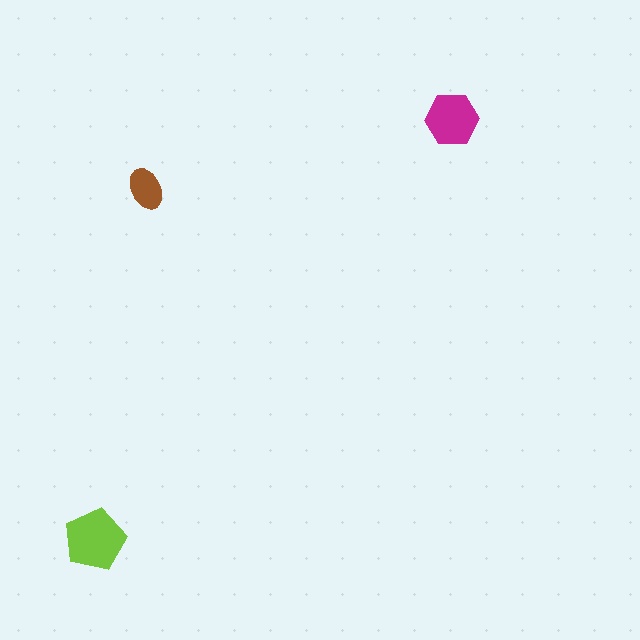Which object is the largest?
The lime pentagon.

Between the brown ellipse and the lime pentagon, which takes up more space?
The lime pentagon.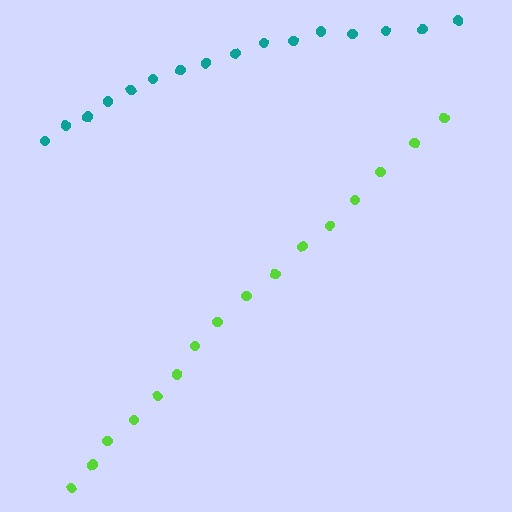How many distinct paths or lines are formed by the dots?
There are 2 distinct paths.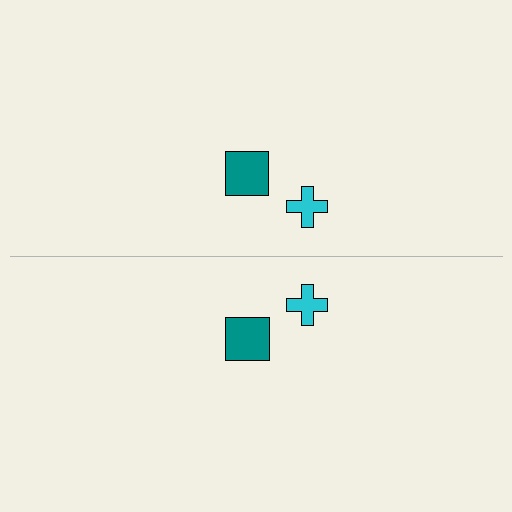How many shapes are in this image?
There are 4 shapes in this image.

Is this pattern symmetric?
Yes, this pattern has bilateral (reflection) symmetry.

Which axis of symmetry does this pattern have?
The pattern has a horizontal axis of symmetry running through the center of the image.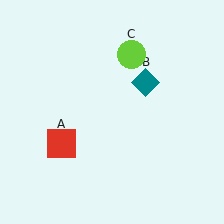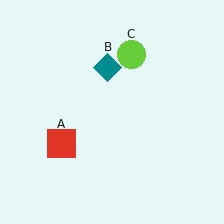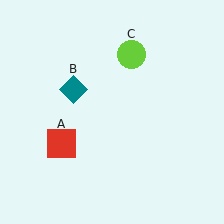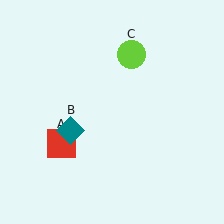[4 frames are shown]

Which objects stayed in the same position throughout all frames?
Red square (object A) and lime circle (object C) remained stationary.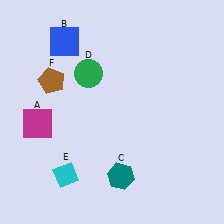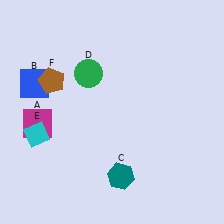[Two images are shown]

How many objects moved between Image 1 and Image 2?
2 objects moved between the two images.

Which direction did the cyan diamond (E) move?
The cyan diamond (E) moved up.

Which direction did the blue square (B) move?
The blue square (B) moved down.